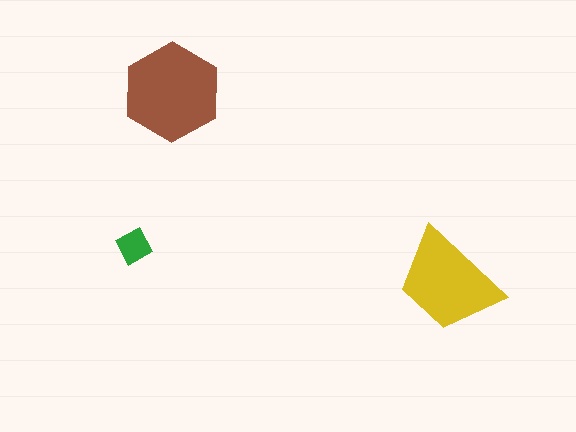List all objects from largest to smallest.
The brown hexagon, the yellow trapezoid, the green diamond.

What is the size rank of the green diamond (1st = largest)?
3rd.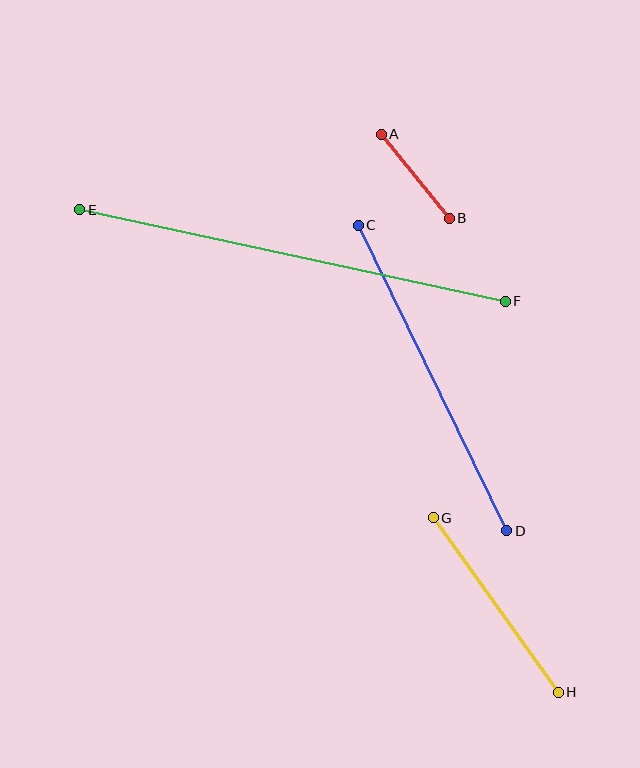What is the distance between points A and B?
The distance is approximately 108 pixels.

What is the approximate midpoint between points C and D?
The midpoint is at approximately (433, 378) pixels.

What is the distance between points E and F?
The distance is approximately 435 pixels.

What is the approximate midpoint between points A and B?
The midpoint is at approximately (415, 176) pixels.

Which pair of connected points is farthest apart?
Points E and F are farthest apart.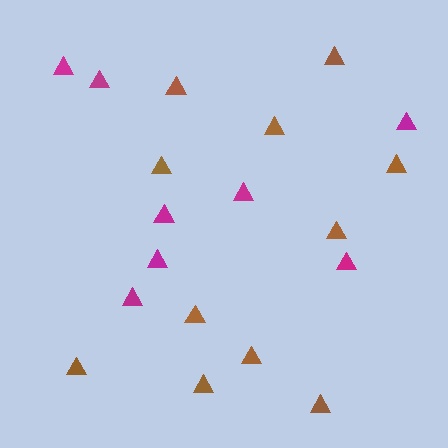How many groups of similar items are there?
There are 2 groups: one group of magenta triangles (8) and one group of brown triangles (11).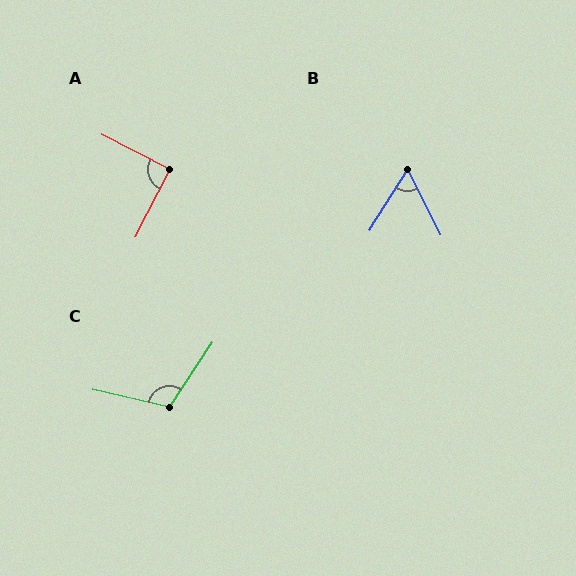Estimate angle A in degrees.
Approximately 90 degrees.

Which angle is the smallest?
B, at approximately 59 degrees.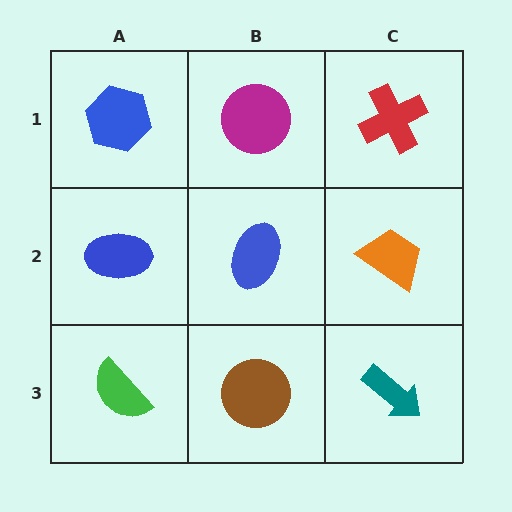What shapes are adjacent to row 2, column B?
A magenta circle (row 1, column B), a brown circle (row 3, column B), a blue ellipse (row 2, column A), an orange trapezoid (row 2, column C).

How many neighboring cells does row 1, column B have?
3.